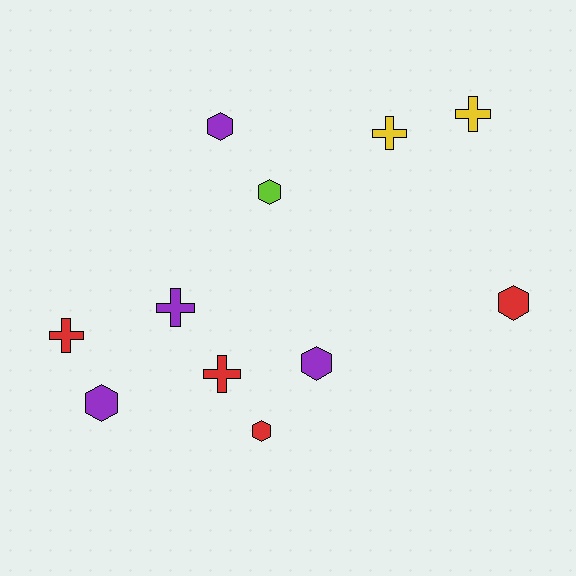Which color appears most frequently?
Purple, with 4 objects.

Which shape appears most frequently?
Hexagon, with 6 objects.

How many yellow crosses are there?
There are 2 yellow crosses.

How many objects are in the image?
There are 11 objects.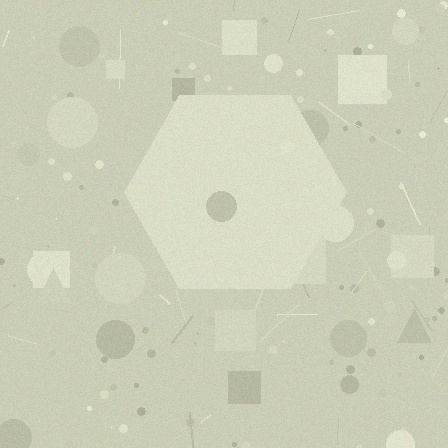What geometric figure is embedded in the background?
A hexagon is embedded in the background.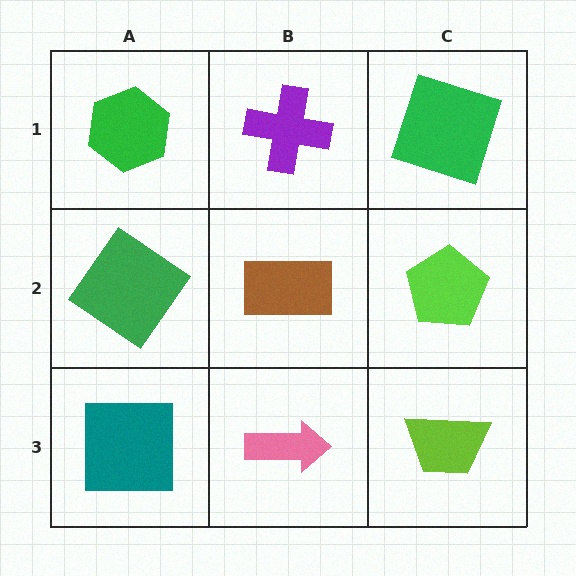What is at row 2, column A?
A green diamond.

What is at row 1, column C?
A green square.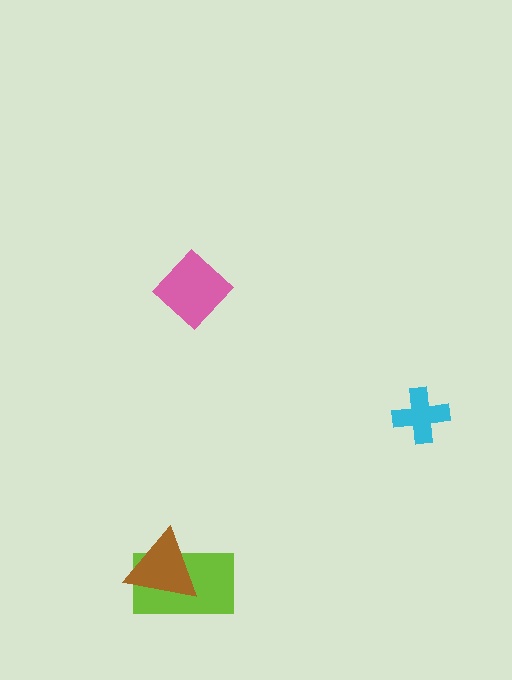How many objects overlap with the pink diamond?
0 objects overlap with the pink diamond.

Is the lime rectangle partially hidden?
Yes, it is partially covered by another shape.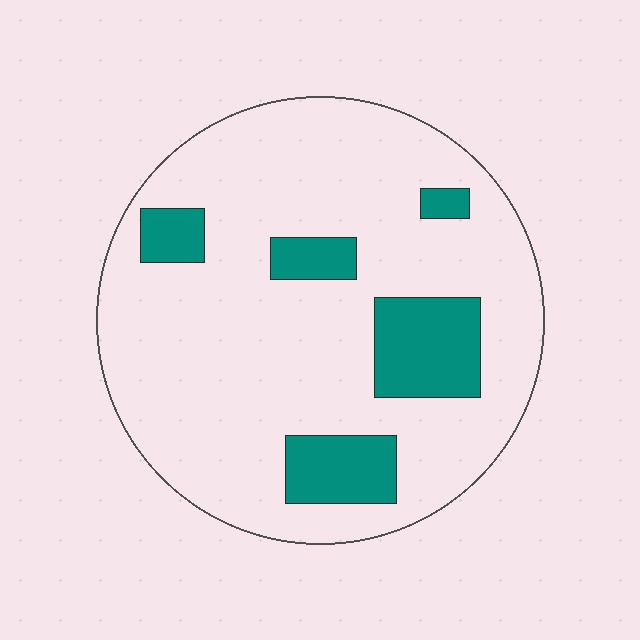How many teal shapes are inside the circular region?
5.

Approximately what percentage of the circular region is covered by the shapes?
Approximately 15%.